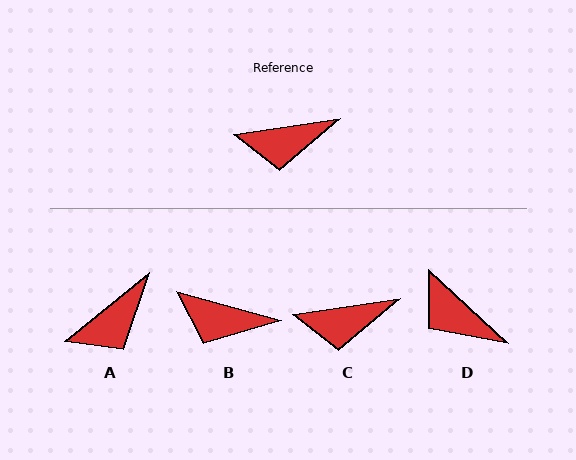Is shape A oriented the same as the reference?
No, it is off by about 30 degrees.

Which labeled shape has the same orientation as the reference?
C.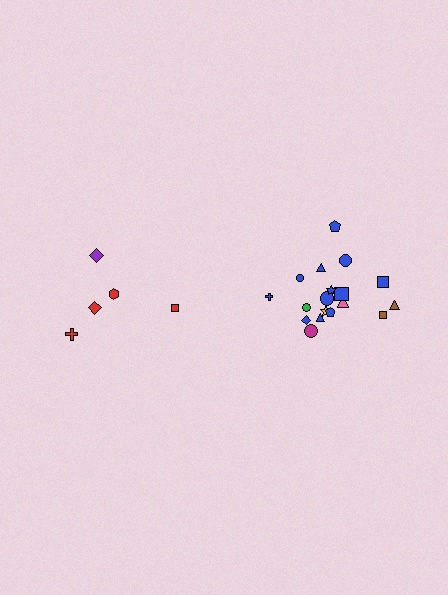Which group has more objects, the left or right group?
The right group.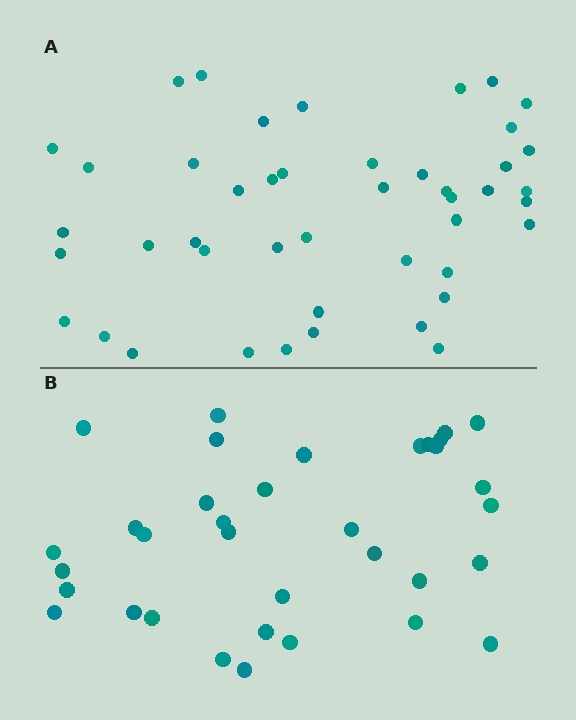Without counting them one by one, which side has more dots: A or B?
Region A (the top region) has more dots.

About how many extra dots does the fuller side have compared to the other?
Region A has roughly 10 or so more dots than region B.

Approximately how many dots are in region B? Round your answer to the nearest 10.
About 40 dots. (The exact count is 35, which rounds to 40.)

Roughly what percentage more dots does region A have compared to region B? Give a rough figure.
About 30% more.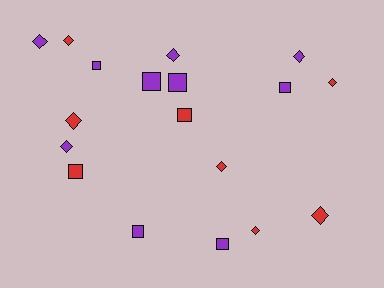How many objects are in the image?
There are 18 objects.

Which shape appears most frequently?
Diamond, with 10 objects.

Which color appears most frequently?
Purple, with 10 objects.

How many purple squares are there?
There are 6 purple squares.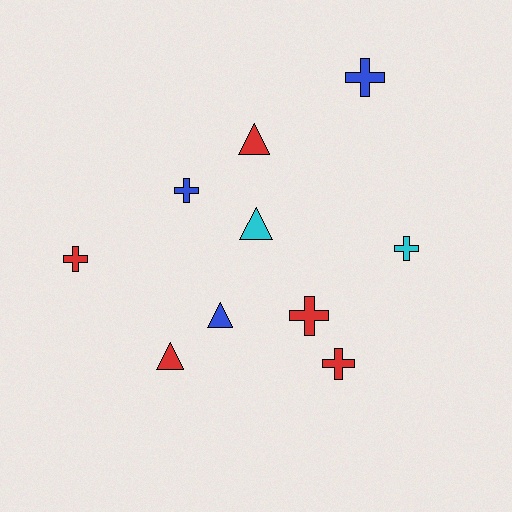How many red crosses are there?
There are 3 red crosses.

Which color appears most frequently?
Red, with 5 objects.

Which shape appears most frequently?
Cross, with 6 objects.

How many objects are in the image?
There are 10 objects.